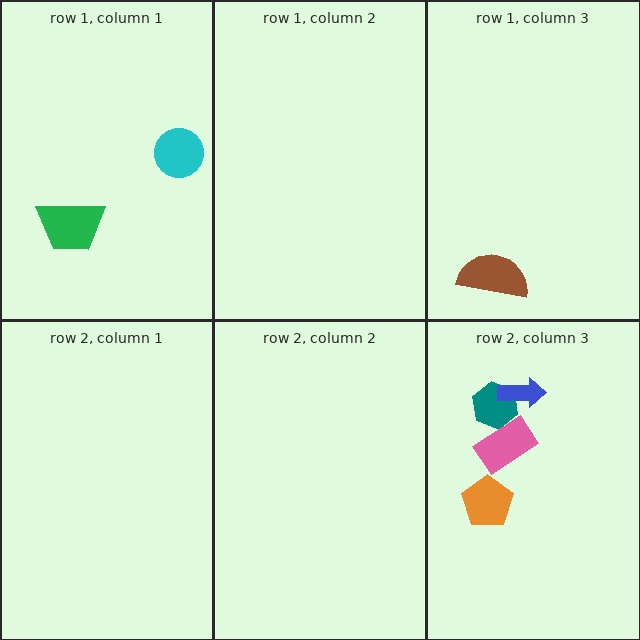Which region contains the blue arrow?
The row 2, column 3 region.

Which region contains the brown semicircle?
The row 1, column 3 region.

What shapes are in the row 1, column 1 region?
The green trapezoid, the cyan circle.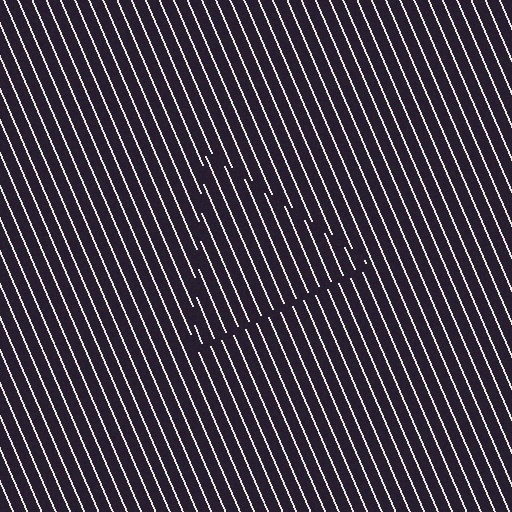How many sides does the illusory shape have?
3 sides — the line-ends trace a triangle.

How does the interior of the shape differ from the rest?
The interior of the shape contains the same grating, shifted by half a period — the contour is defined by the phase discontinuity where line-ends from the inner and outer gratings abut.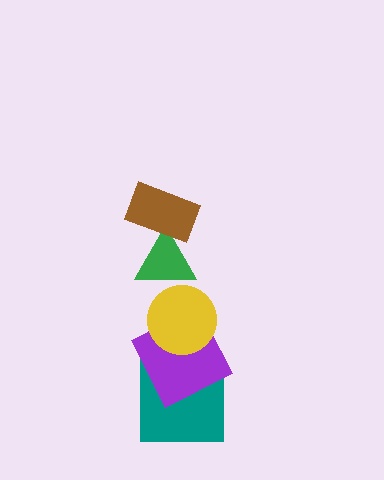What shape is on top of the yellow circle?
The green triangle is on top of the yellow circle.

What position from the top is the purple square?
The purple square is 4th from the top.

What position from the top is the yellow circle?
The yellow circle is 3rd from the top.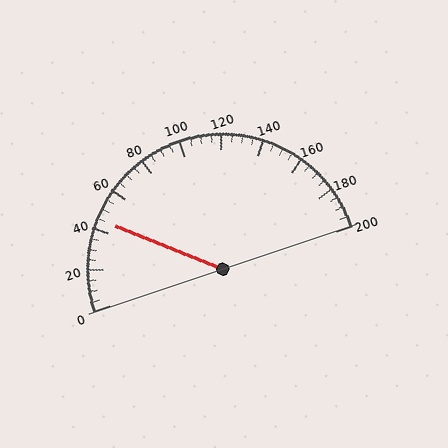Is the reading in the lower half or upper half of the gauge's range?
The reading is in the lower half of the range (0 to 200).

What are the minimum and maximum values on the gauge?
The gauge ranges from 0 to 200.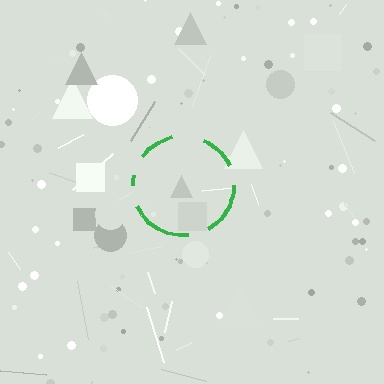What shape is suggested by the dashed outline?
The dashed outline suggests a circle.